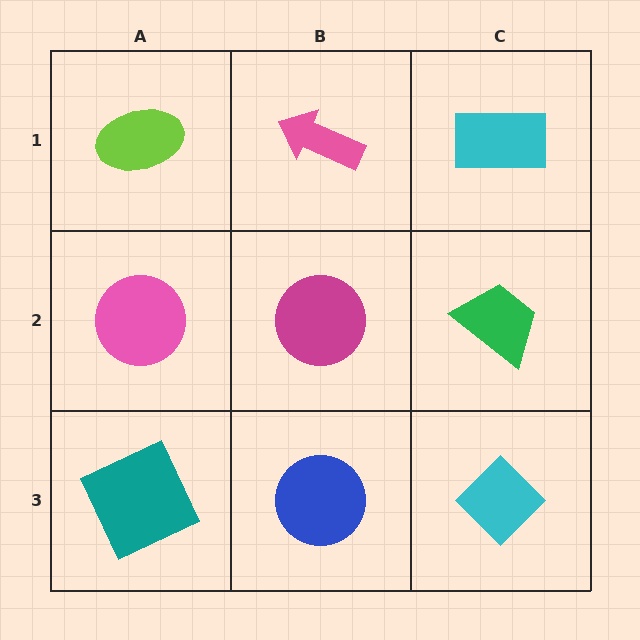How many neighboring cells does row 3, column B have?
3.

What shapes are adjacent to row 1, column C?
A green trapezoid (row 2, column C), a pink arrow (row 1, column B).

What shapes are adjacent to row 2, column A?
A lime ellipse (row 1, column A), a teal square (row 3, column A), a magenta circle (row 2, column B).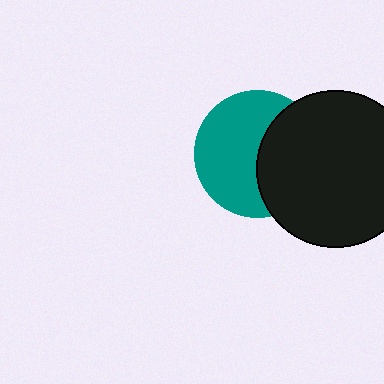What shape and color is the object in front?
The object in front is a black circle.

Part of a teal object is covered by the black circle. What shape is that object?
It is a circle.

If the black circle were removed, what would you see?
You would see the complete teal circle.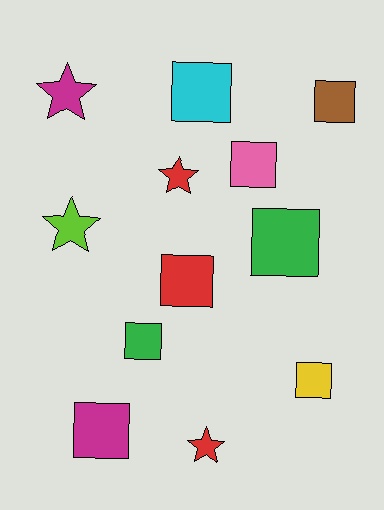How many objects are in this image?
There are 12 objects.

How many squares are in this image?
There are 8 squares.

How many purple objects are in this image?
There are no purple objects.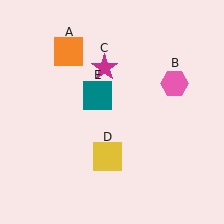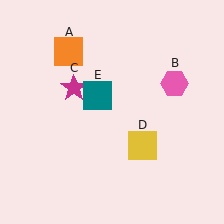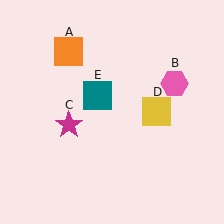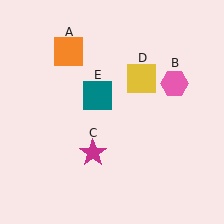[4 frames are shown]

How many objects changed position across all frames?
2 objects changed position: magenta star (object C), yellow square (object D).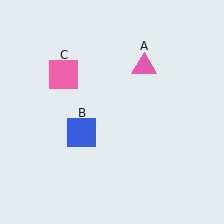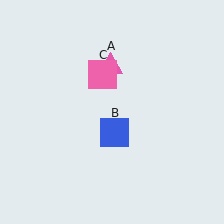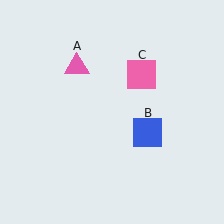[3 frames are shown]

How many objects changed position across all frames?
3 objects changed position: pink triangle (object A), blue square (object B), pink square (object C).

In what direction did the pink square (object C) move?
The pink square (object C) moved right.